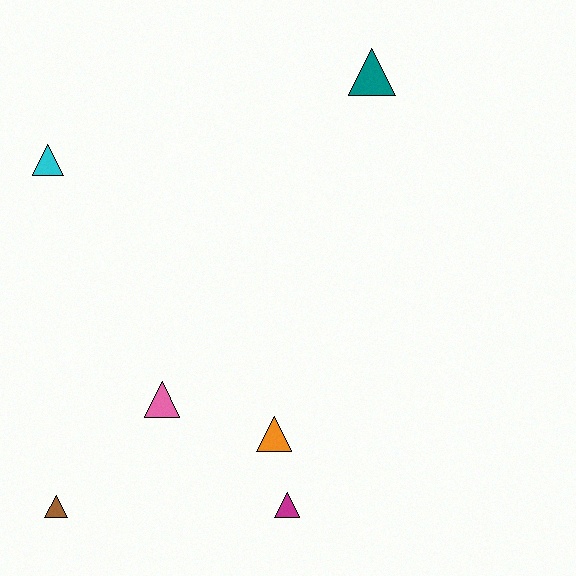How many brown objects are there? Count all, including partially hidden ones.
There is 1 brown object.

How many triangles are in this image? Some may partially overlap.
There are 6 triangles.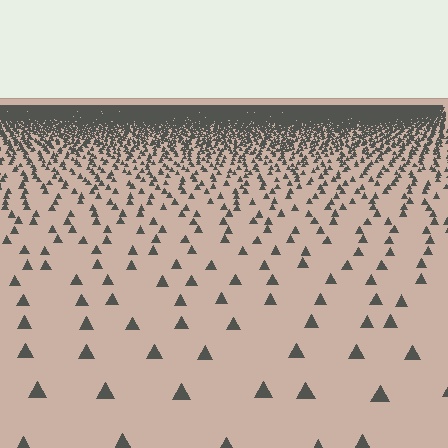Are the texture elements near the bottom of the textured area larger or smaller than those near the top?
Larger. Near the bottom, elements are closer to the viewer and appear at a bigger on-screen size.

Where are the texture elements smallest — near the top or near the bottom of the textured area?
Near the top.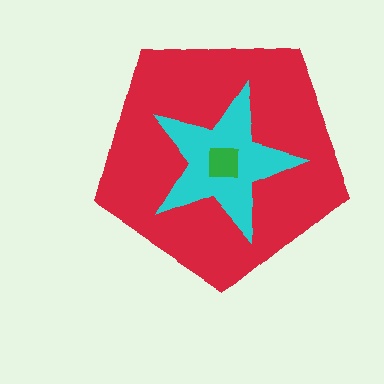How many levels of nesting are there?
3.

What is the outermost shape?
The red pentagon.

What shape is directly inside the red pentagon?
The cyan star.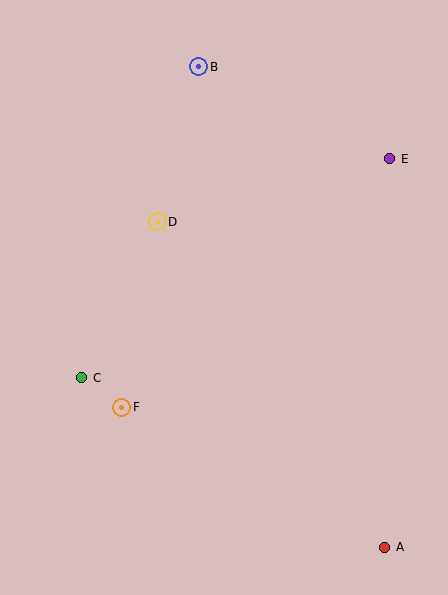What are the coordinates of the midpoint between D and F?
The midpoint between D and F is at (140, 314).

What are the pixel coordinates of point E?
Point E is at (390, 159).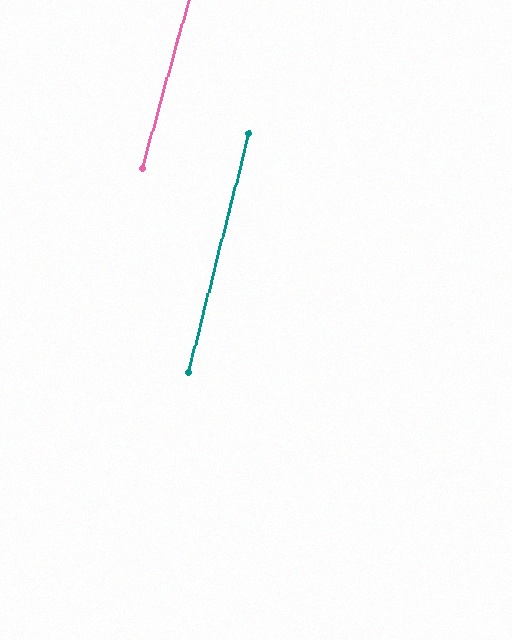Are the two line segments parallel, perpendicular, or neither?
Parallel — their directions differ by only 1.0°.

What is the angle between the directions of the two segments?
Approximately 1 degree.